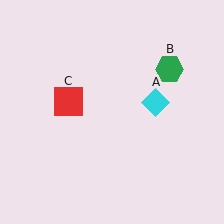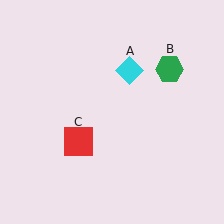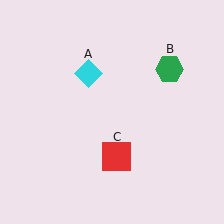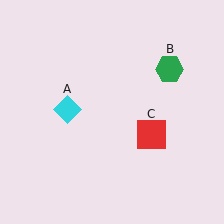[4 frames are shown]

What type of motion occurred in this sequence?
The cyan diamond (object A), red square (object C) rotated counterclockwise around the center of the scene.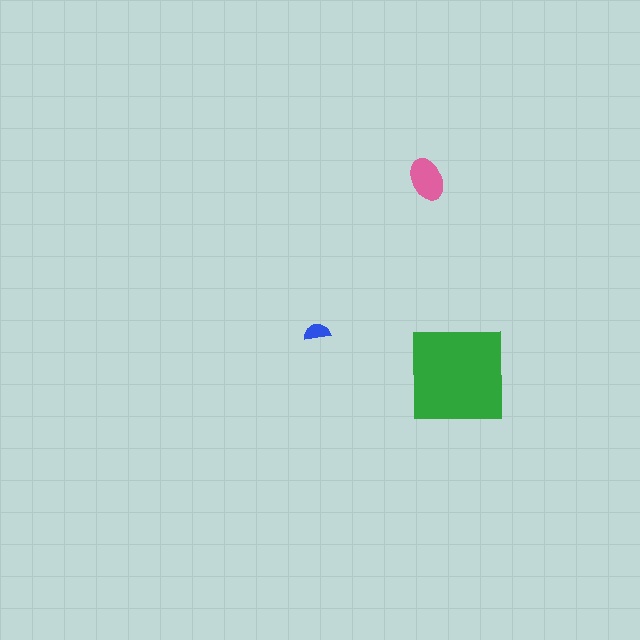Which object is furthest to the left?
The blue semicircle is leftmost.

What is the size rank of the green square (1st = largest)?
1st.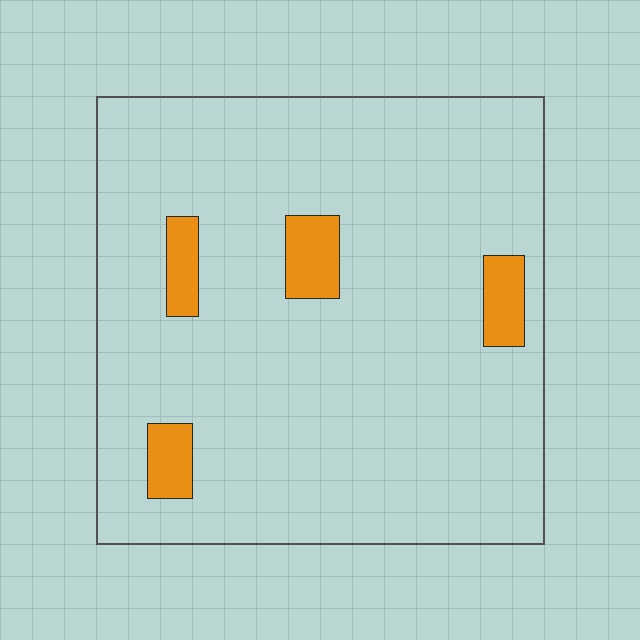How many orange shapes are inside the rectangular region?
4.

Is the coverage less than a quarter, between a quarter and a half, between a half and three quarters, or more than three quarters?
Less than a quarter.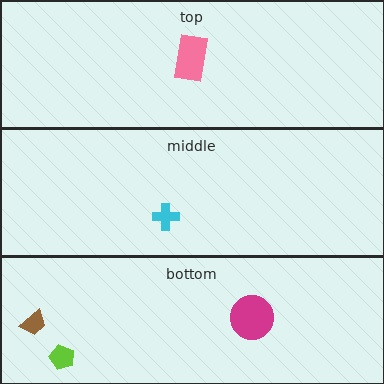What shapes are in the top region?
The pink rectangle.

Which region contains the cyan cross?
The middle region.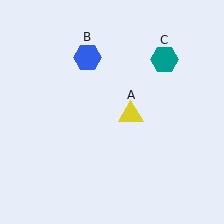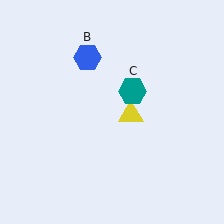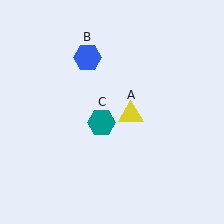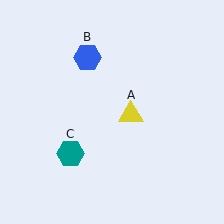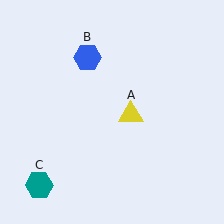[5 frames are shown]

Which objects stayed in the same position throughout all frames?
Yellow triangle (object A) and blue hexagon (object B) remained stationary.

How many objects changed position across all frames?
1 object changed position: teal hexagon (object C).